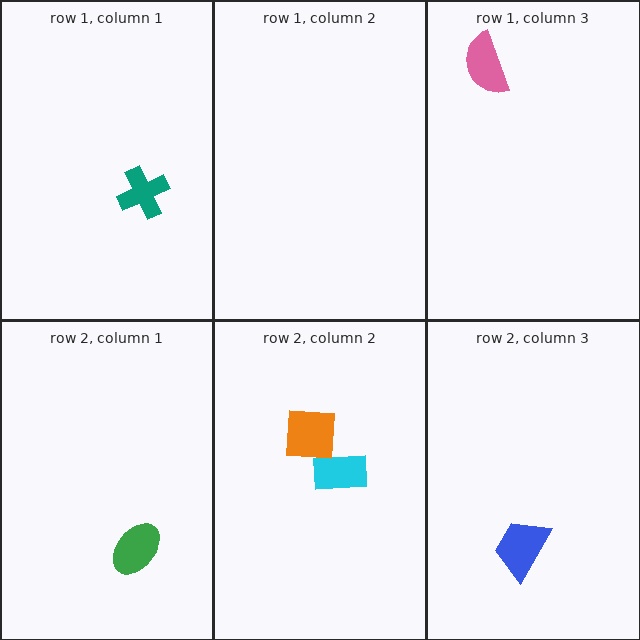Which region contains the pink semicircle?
The row 1, column 3 region.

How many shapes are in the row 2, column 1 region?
1.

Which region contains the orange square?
The row 2, column 2 region.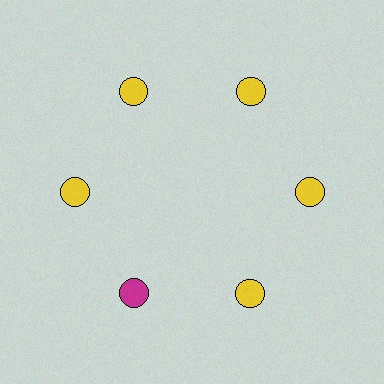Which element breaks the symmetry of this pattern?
The magenta circle at roughly the 7 o'clock position breaks the symmetry. All other shapes are yellow circles.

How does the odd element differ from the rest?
It has a different color: magenta instead of yellow.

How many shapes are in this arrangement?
There are 6 shapes arranged in a ring pattern.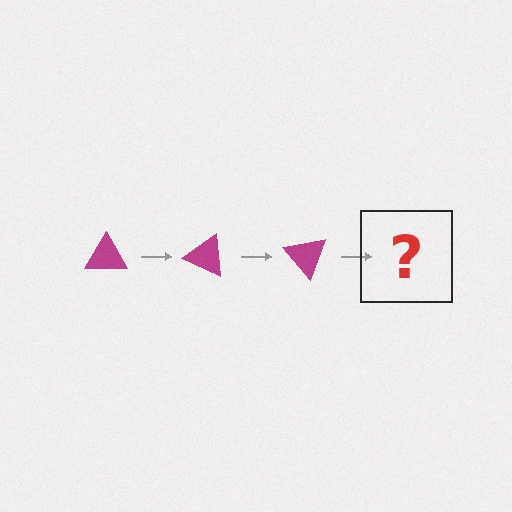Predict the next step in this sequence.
The next step is a magenta triangle rotated 75 degrees.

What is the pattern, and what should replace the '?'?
The pattern is that the triangle rotates 25 degrees each step. The '?' should be a magenta triangle rotated 75 degrees.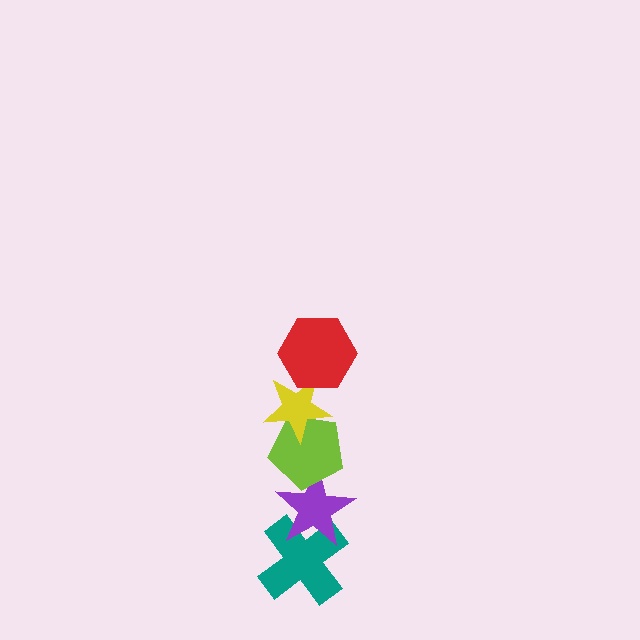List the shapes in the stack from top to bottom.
From top to bottom: the red hexagon, the yellow star, the lime pentagon, the purple star, the teal cross.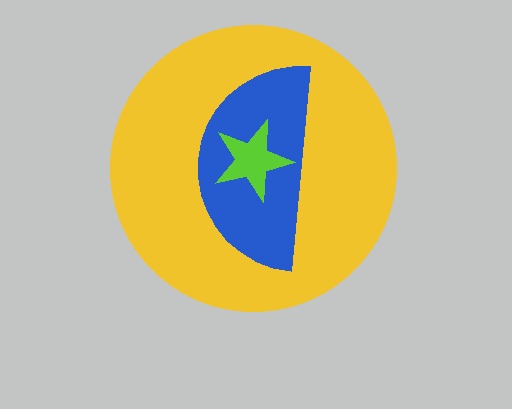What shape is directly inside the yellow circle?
The blue semicircle.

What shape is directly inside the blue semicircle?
The lime star.